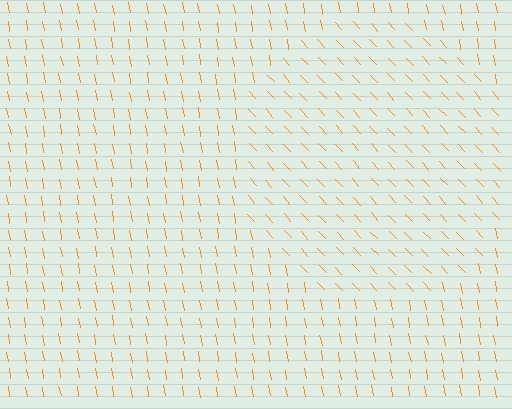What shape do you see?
I see a circle.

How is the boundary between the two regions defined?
The boundary is defined purely by a change in line orientation (approximately 33 degrees difference). All lines are the same color and thickness.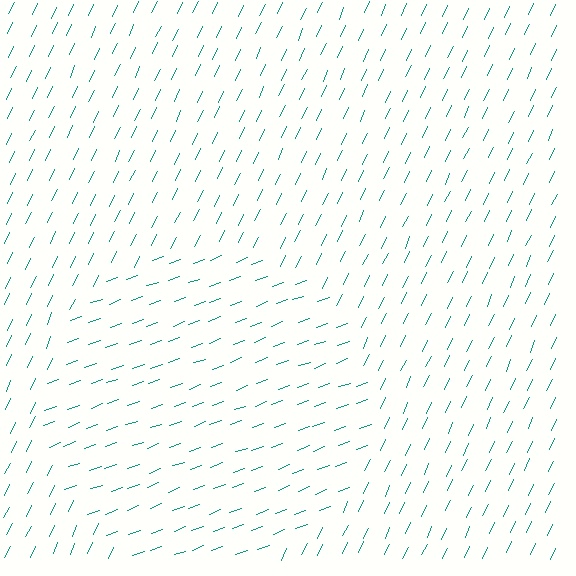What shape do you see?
I see a circle.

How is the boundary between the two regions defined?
The boundary is defined purely by a change in line orientation (approximately 45 degrees difference). All lines are the same color and thickness.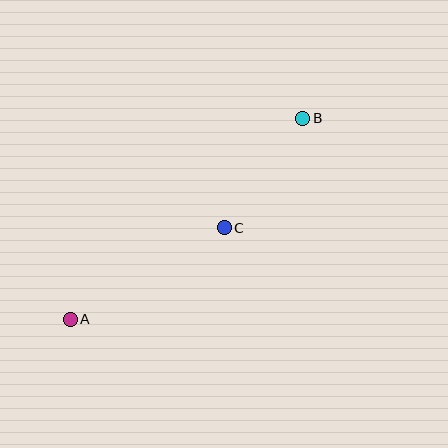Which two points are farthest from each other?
Points A and B are farthest from each other.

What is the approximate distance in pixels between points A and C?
The distance between A and C is approximately 179 pixels.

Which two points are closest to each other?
Points B and C are closest to each other.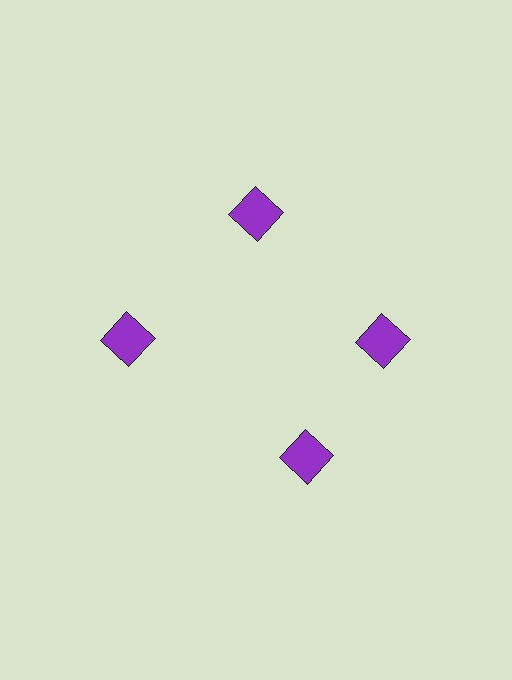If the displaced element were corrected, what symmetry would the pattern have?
It would have 4-fold rotational symmetry — the pattern would map onto itself every 90 degrees.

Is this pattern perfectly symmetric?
No. The 4 purple squares are arranged in a ring, but one element near the 6 o'clock position is rotated out of alignment along the ring, breaking the 4-fold rotational symmetry.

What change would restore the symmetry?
The symmetry would be restored by rotating it back into even spacing with its neighbors so that all 4 squares sit at equal angles and equal distance from the center.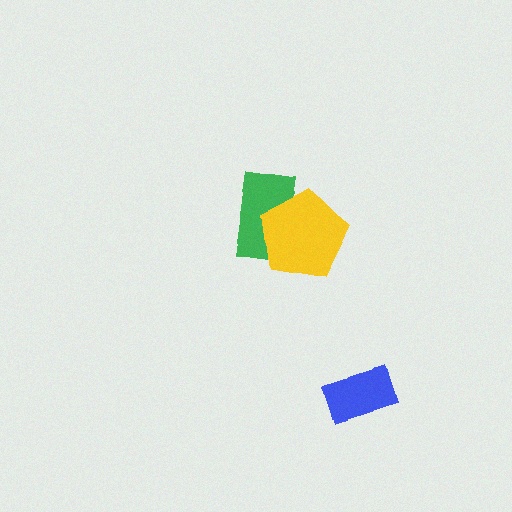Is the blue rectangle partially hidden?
No, no other shape covers it.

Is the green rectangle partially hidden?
Yes, it is partially covered by another shape.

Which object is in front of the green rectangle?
The yellow pentagon is in front of the green rectangle.